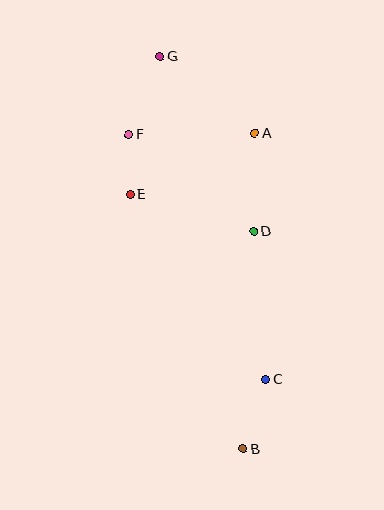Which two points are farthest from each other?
Points B and G are farthest from each other.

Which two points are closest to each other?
Points E and F are closest to each other.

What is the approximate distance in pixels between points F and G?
The distance between F and G is approximately 84 pixels.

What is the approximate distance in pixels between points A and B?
The distance between A and B is approximately 315 pixels.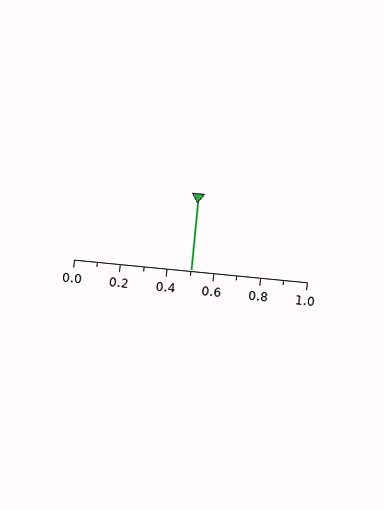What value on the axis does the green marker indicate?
The marker indicates approximately 0.5.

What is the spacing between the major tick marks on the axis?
The major ticks are spaced 0.2 apart.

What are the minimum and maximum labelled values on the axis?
The axis runs from 0.0 to 1.0.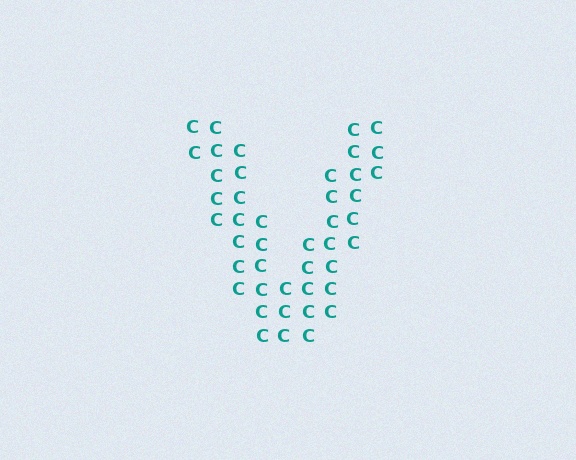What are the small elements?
The small elements are letter C's.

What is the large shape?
The large shape is the letter V.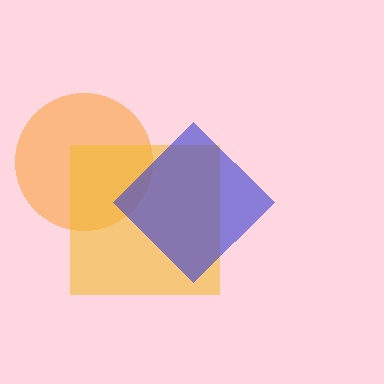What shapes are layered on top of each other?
The layered shapes are: an orange circle, a yellow square, a blue diamond.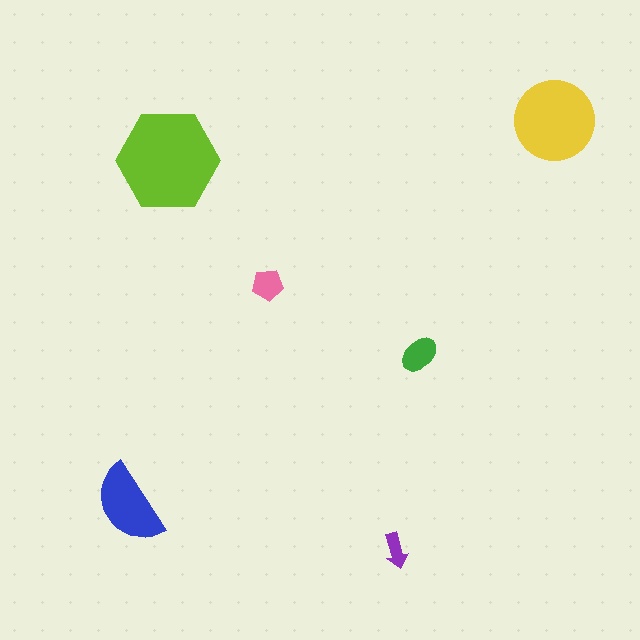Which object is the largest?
The lime hexagon.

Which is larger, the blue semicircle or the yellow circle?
The yellow circle.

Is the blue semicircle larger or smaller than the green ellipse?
Larger.